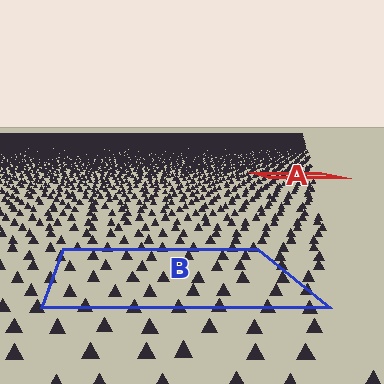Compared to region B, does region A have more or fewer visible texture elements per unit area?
Region A has more texture elements per unit area — they are packed more densely because it is farther away.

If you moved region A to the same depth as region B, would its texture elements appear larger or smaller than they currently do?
They would appear larger. At a closer depth, the same texture elements are projected at a bigger on-screen size.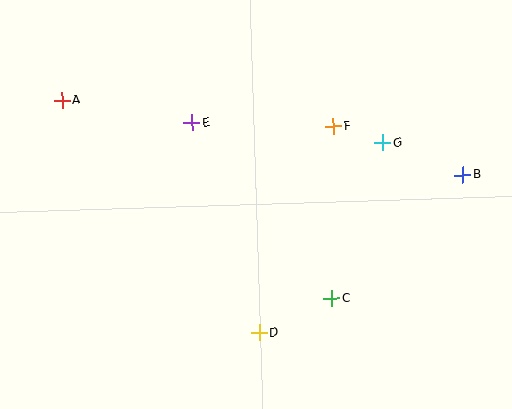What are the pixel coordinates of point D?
Point D is at (259, 332).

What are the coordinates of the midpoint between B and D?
The midpoint between B and D is at (361, 254).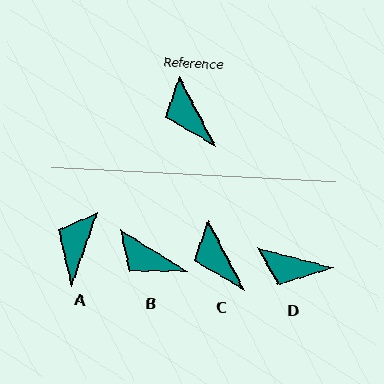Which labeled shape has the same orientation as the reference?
C.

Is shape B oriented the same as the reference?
No, it is off by about 31 degrees.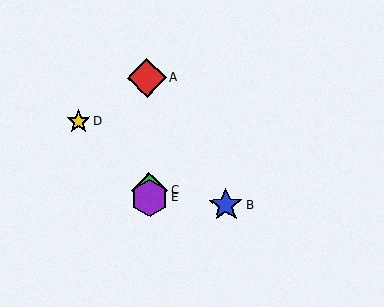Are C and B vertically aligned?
No, C is at x≈150 and B is at x≈226.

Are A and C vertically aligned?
Yes, both are at x≈147.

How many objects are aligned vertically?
3 objects (A, C, E) are aligned vertically.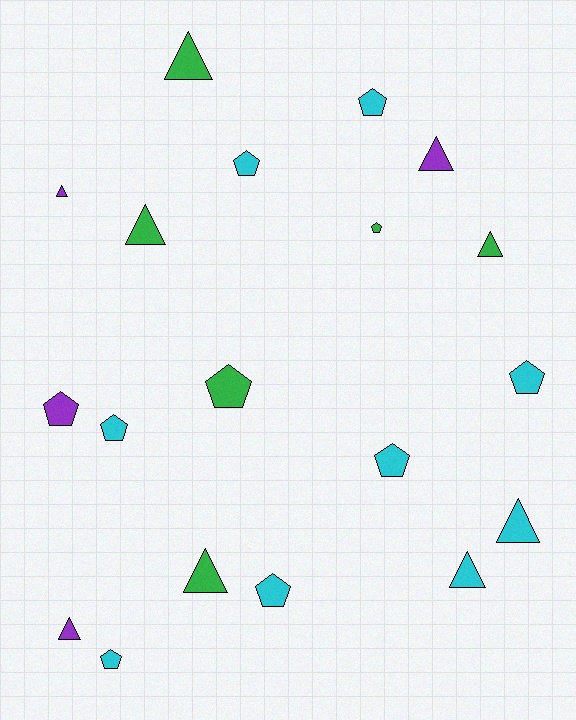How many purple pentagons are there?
There is 1 purple pentagon.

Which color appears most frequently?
Cyan, with 9 objects.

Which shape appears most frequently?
Pentagon, with 10 objects.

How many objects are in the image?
There are 19 objects.